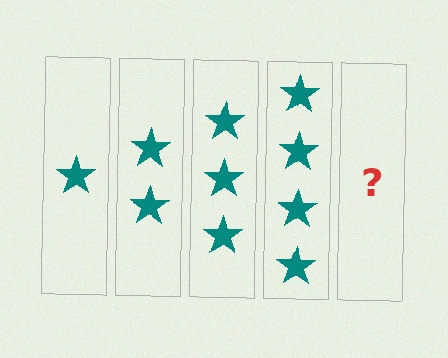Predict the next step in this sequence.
The next step is 5 stars.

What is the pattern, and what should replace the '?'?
The pattern is that each step adds one more star. The '?' should be 5 stars.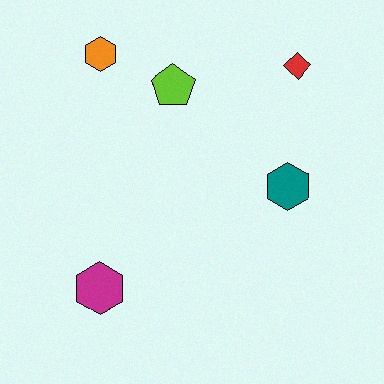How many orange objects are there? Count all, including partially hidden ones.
There is 1 orange object.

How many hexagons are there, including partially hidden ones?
There are 3 hexagons.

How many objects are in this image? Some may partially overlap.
There are 5 objects.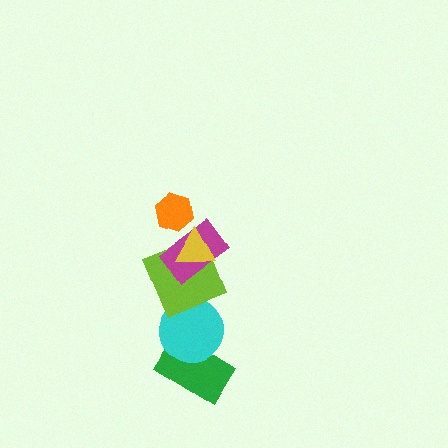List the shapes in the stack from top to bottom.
From top to bottom: the orange hexagon, the yellow triangle, the magenta rectangle, the lime square, the cyan circle, the green rectangle.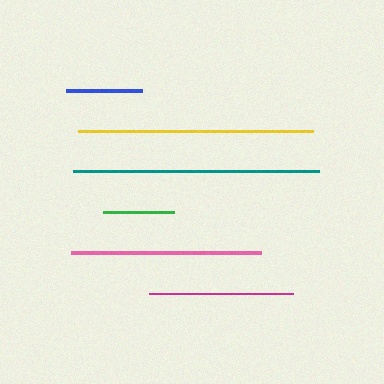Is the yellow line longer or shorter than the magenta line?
The yellow line is longer than the magenta line.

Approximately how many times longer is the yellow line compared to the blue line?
The yellow line is approximately 3.1 times the length of the blue line.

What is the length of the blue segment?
The blue segment is approximately 75 pixels long.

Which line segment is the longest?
The teal line is the longest at approximately 246 pixels.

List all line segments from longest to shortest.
From longest to shortest: teal, yellow, pink, magenta, blue, green.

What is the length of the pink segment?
The pink segment is approximately 190 pixels long.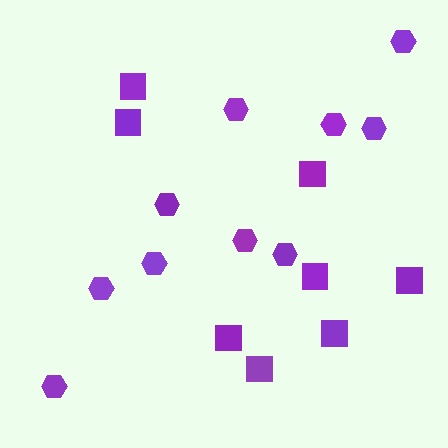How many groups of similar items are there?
There are 2 groups: one group of hexagons (10) and one group of squares (8).